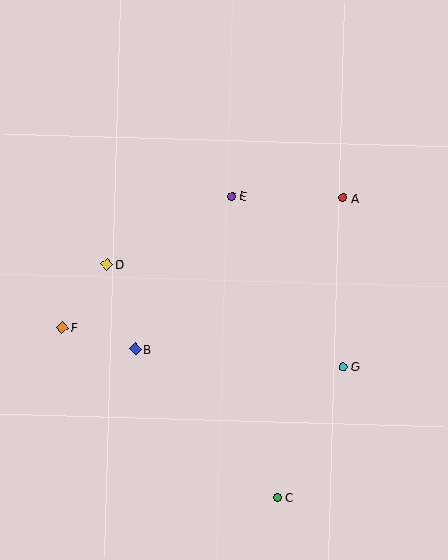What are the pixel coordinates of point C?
Point C is at (277, 498).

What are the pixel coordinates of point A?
Point A is at (343, 198).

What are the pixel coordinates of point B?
Point B is at (135, 349).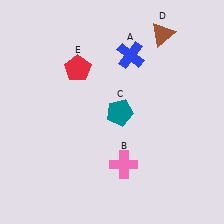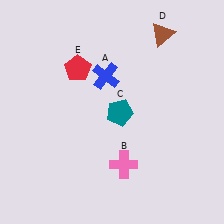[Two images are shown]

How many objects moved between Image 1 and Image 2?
1 object moved between the two images.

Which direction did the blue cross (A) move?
The blue cross (A) moved left.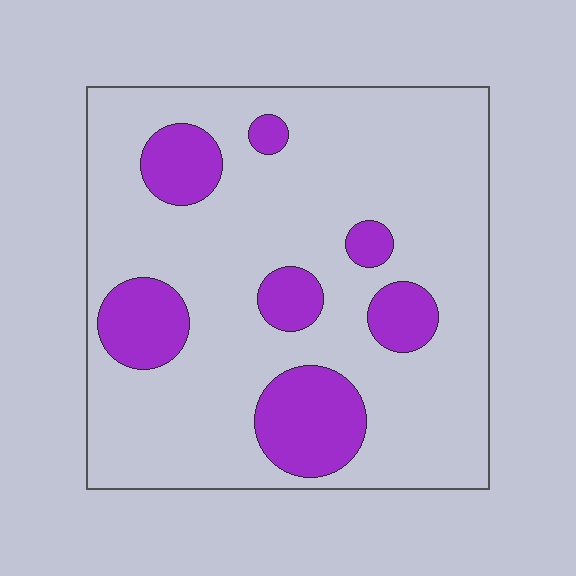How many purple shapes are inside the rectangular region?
7.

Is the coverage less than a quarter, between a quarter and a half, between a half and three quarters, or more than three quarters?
Less than a quarter.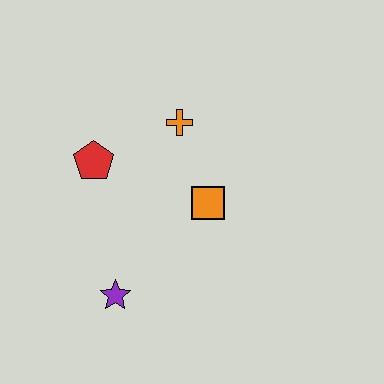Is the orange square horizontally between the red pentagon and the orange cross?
No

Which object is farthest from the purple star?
The orange cross is farthest from the purple star.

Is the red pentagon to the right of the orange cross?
No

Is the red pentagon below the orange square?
No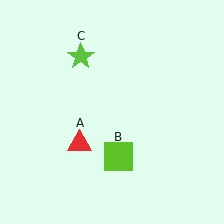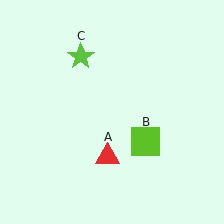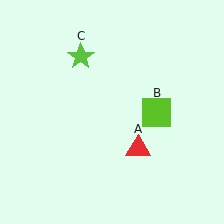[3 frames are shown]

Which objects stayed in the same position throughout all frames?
Lime star (object C) remained stationary.